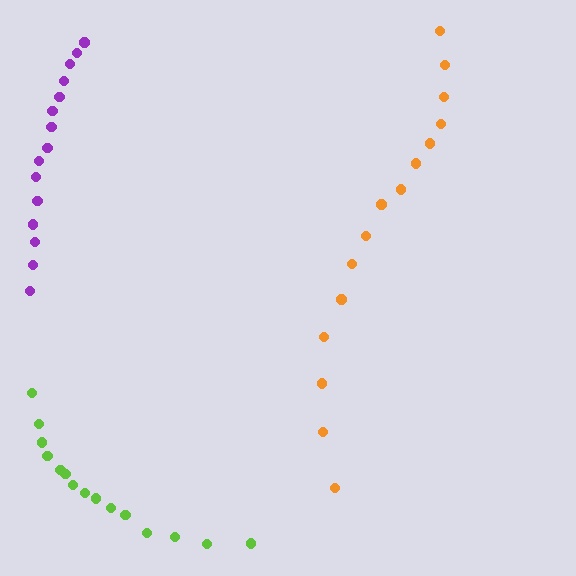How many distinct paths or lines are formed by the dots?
There are 3 distinct paths.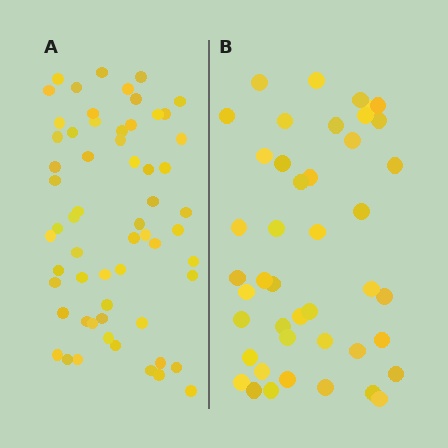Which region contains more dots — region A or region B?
Region A (the left region) has more dots.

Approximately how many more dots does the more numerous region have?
Region A has approximately 15 more dots than region B.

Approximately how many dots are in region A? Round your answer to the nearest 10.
About 60 dots.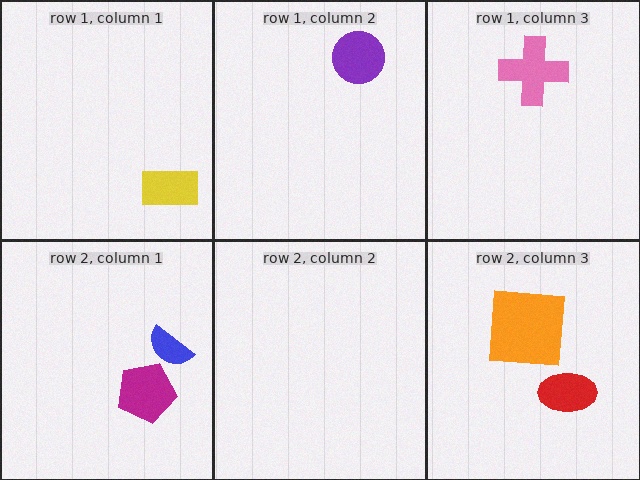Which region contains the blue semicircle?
The row 2, column 1 region.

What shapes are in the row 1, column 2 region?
The purple circle.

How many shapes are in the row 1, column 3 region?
1.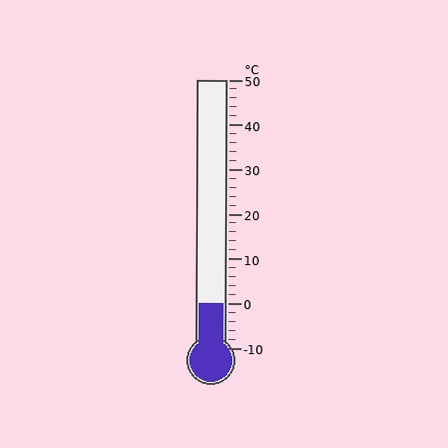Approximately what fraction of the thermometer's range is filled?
The thermometer is filled to approximately 15% of its range.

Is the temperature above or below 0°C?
The temperature is at 0°C.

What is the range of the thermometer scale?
The thermometer scale ranges from -10°C to 50°C.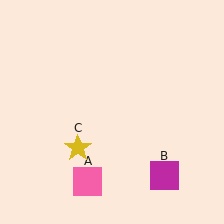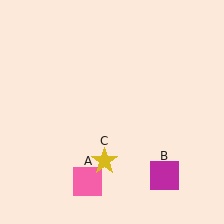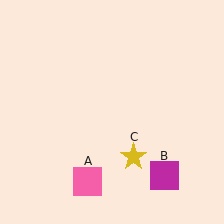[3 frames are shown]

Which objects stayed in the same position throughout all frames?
Pink square (object A) and magenta square (object B) remained stationary.